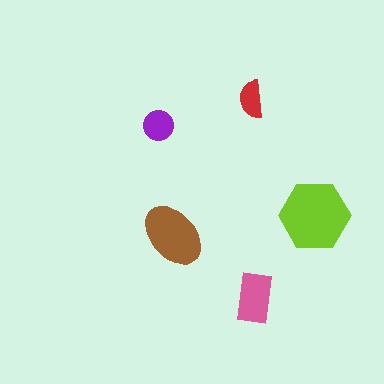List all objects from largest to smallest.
The lime hexagon, the brown ellipse, the pink rectangle, the purple circle, the red semicircle.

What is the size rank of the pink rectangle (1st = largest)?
3rd.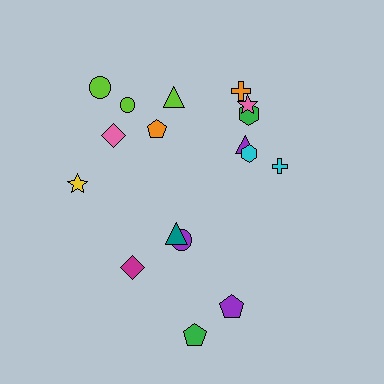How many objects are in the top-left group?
There are 5 objects.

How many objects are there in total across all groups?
There are 17 objects.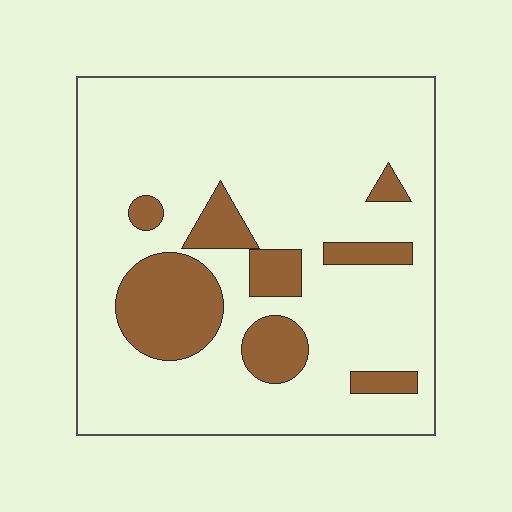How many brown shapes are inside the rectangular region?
8.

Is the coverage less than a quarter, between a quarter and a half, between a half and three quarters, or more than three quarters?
Less than a quarter.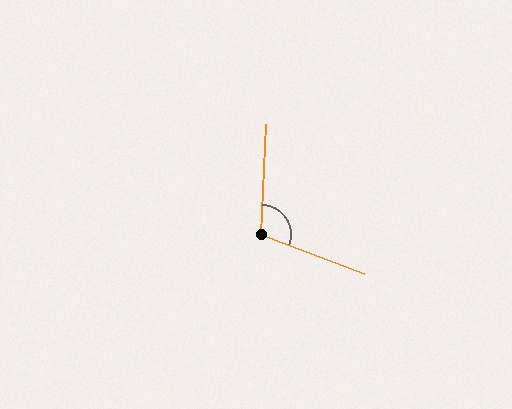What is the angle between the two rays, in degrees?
Approximately 108 degrees.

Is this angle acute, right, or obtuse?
It is obtuse.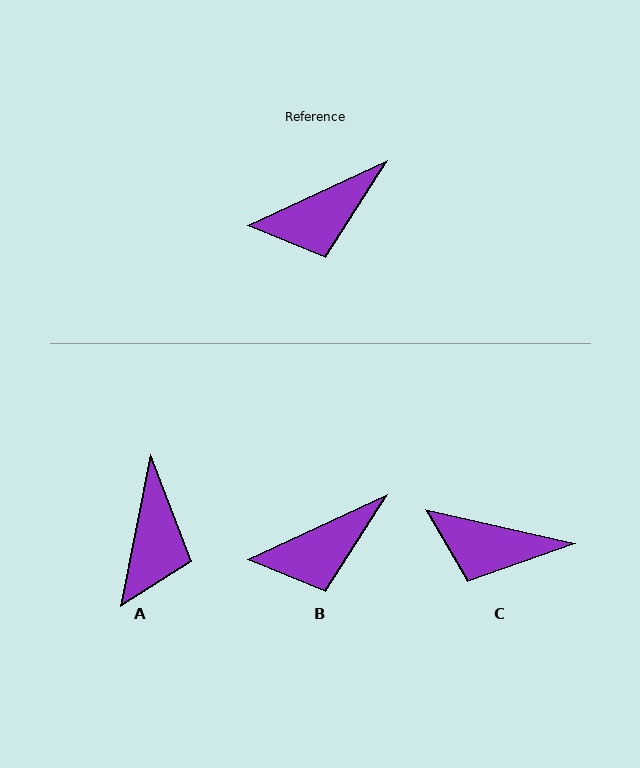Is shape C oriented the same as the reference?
No, it is off by about 38 degrees.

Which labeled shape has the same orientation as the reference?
B.